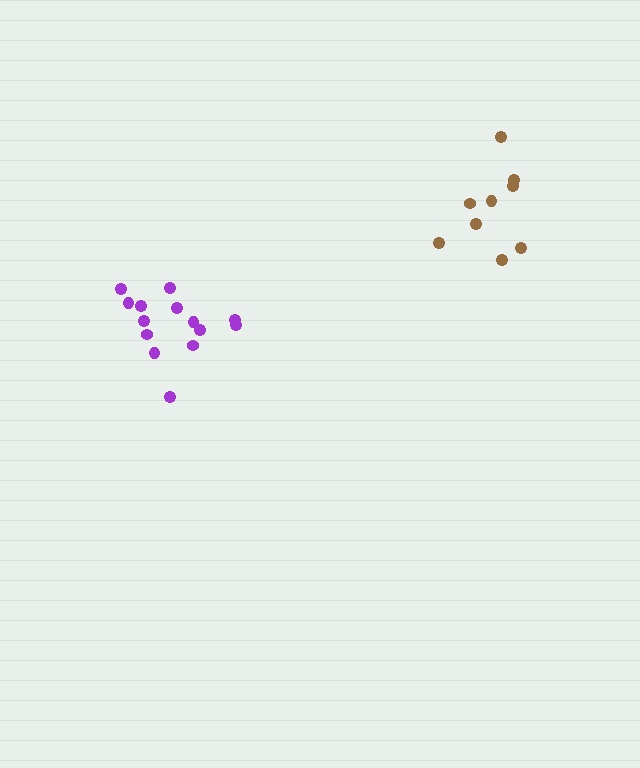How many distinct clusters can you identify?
There are 2 distinct clusters.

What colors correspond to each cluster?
The clusters are colored: purple, brown.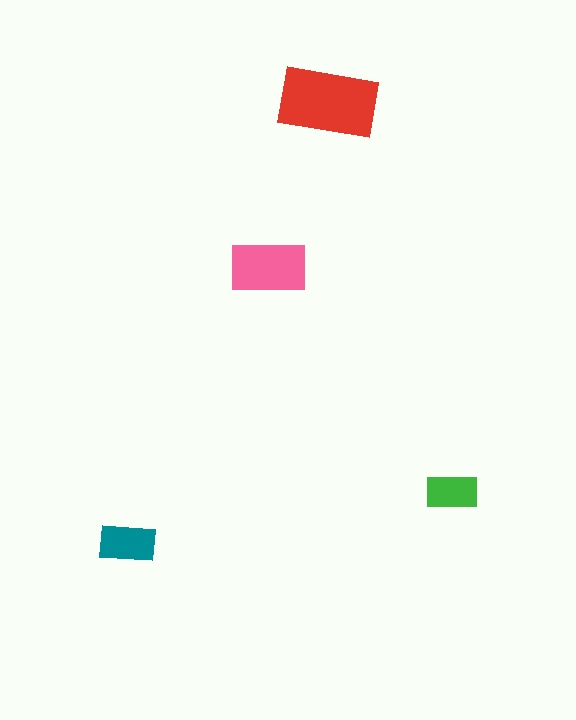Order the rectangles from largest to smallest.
the red one, the pink one, the teal one, the green one.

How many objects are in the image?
There are 4 objects in the image.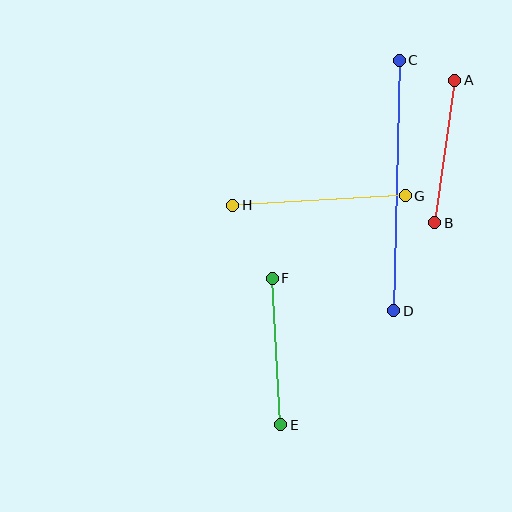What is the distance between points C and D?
The distance is approximately 250 pixels.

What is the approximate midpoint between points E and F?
The midpoint is at approximately (276, 351) pixels.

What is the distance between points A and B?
The distance is approximately 144 pixels.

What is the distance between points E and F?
The distance is approximately 147 pixels.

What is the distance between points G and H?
The distance is approximately 173 pixels.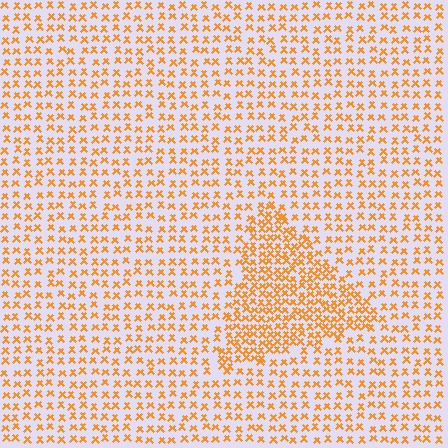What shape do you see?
I see a triangle.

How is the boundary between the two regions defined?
The boundary is defined by a change in element density (approximately 1.9x ratio). All elements are the same color, size, and shape.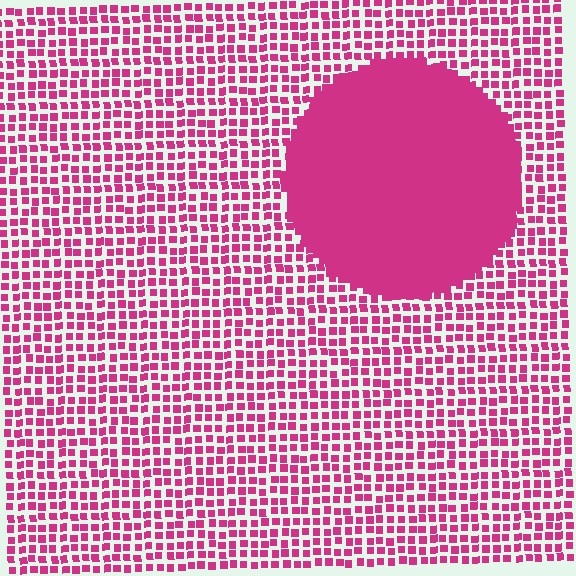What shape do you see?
I see a circle.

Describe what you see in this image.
The image contains small magenta elements arranged at two different densities. A circle-shaped region is visible where the elements are more densely packed than the surrounding area.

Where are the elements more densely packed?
The elements are more densely packed inside the circle boundary.